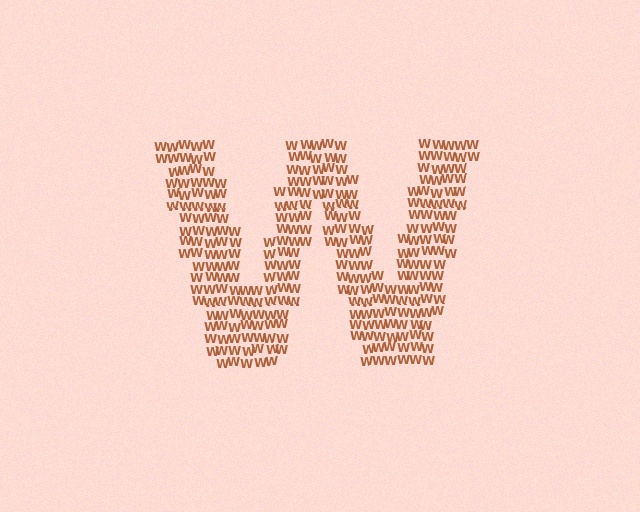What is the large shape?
The large shape is the letter W.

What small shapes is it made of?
It is made of small letter W's.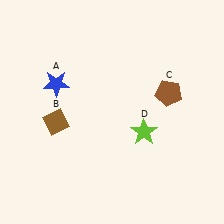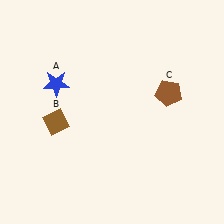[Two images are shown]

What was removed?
The lime star (D) was removed in Image 2.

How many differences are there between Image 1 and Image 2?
There is 1 difference between the two images.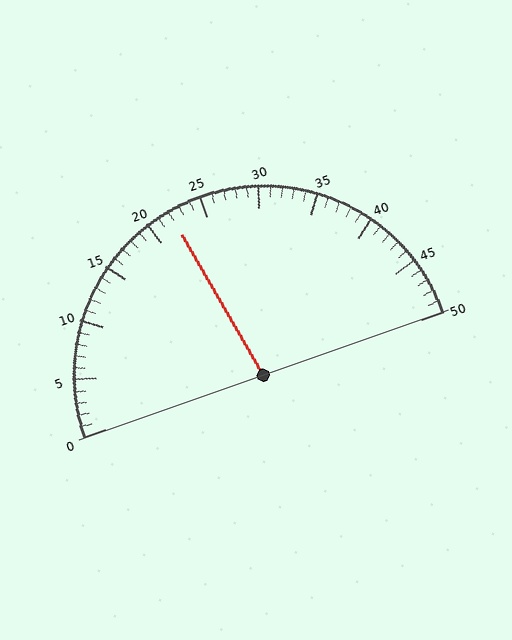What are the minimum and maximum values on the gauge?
The gauge ranges from 0 to 50.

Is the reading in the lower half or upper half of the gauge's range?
The reading is in the lower half of the range (0 to 50).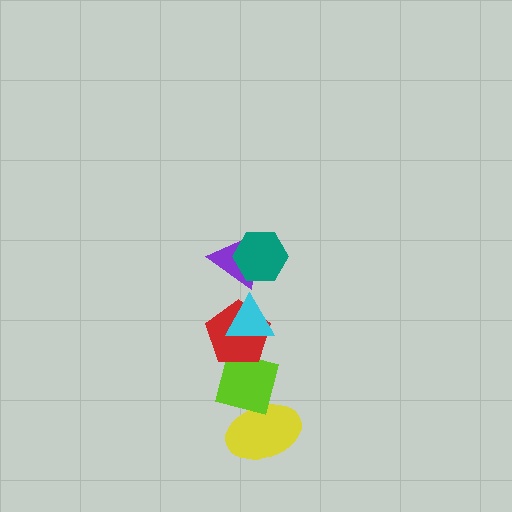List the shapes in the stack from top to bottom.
From top to bottom: the teal hexagon, the purple triangle, the cyan triangle, the red pentagon, the lime square, the yellow ellipse.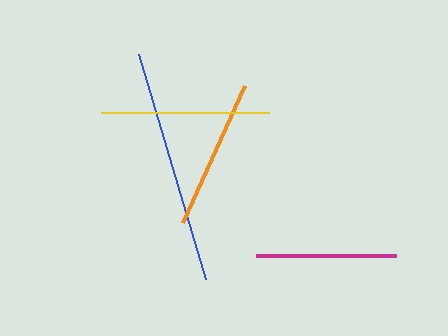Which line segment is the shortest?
The magenta line is the shortest at approximately 141 pixels.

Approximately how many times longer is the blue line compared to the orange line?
The blue line is approximately 1.6 times the length of the orange line.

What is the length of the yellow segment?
The yellow segment is approximately 169 pixels long.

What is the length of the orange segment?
The orange segment is approximately 150 pixels long.